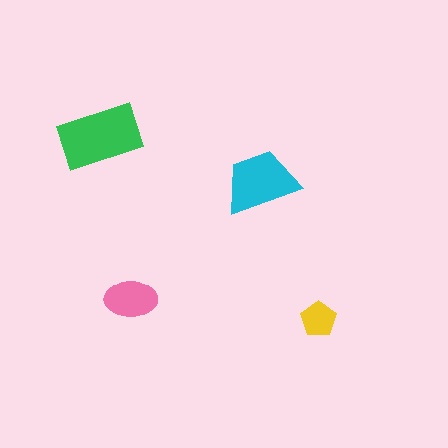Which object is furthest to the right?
The yellow pentagon is rightmost.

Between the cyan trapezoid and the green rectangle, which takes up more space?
The green rectangle.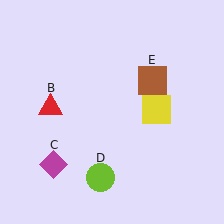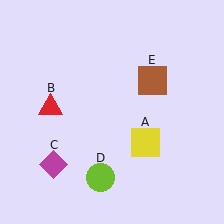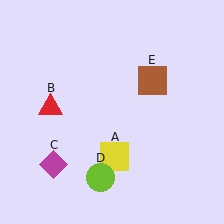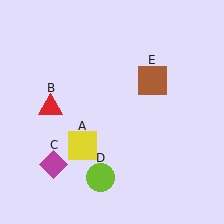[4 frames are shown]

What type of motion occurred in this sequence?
The yellow square (object A) rotated clockwise around the center of the scene.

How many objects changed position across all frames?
1 object changed position: yellow square (object A).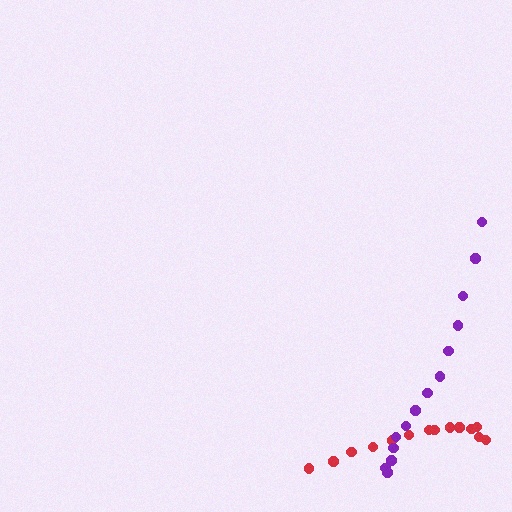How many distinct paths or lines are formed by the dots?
There are 2 distinct paths.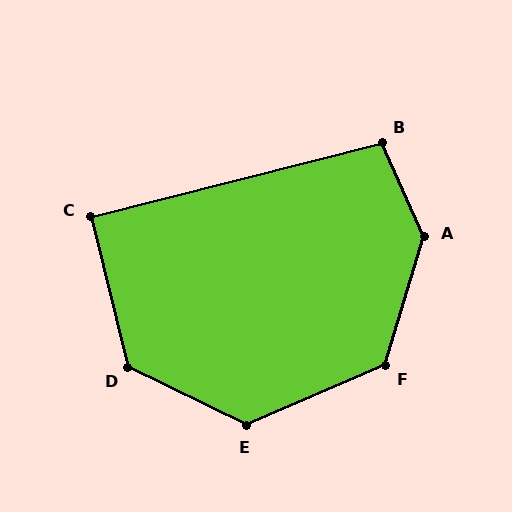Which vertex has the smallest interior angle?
C, at approximately 90 degrees.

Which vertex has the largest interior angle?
A, at approximately 139 degrees.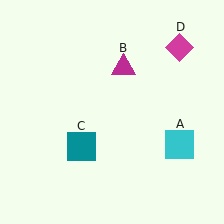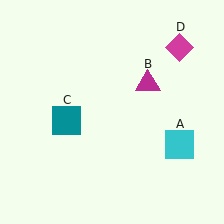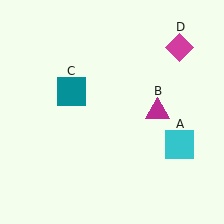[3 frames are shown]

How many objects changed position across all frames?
2 objects changed position: magenta triangle (object B), teal square (object C).